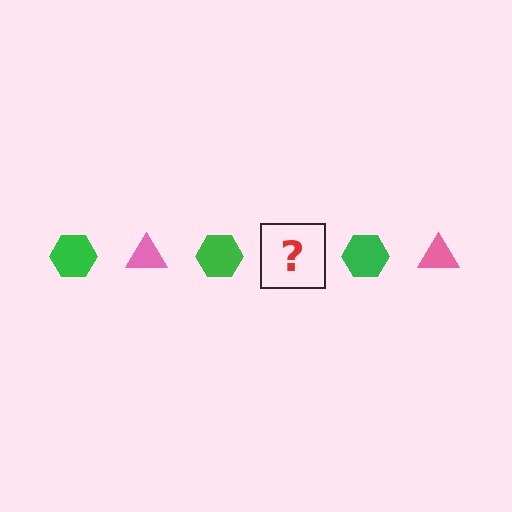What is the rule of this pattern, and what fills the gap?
The rule is that the pattern alternates between green hexagon and pink triangle. The gap should be filled with a pink triangle.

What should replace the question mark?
The question mark should be replaced with a pink triangle.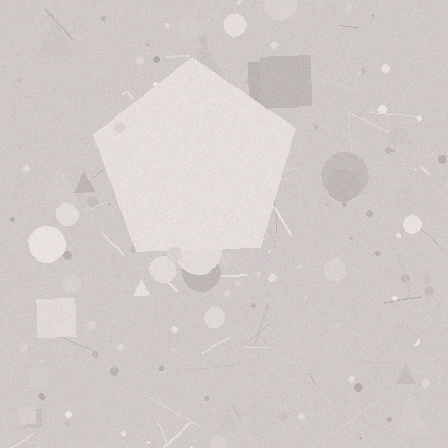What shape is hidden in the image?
A pentagon is hidden in the image.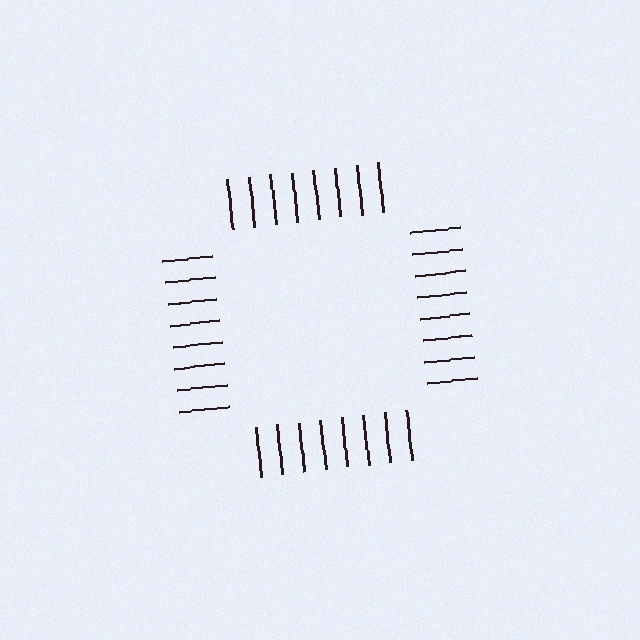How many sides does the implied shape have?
4 sides — the line-ends trace a square.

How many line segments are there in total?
32 — 8 along each of the 4 edges.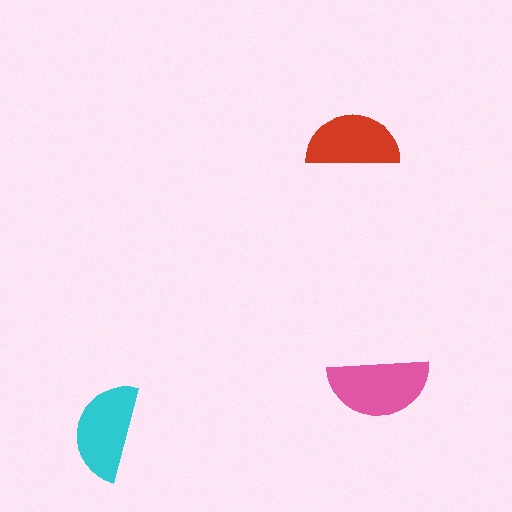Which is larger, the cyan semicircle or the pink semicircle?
The pink one.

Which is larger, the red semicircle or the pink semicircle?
The pink one.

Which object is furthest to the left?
The cyan semicircle is leftmost.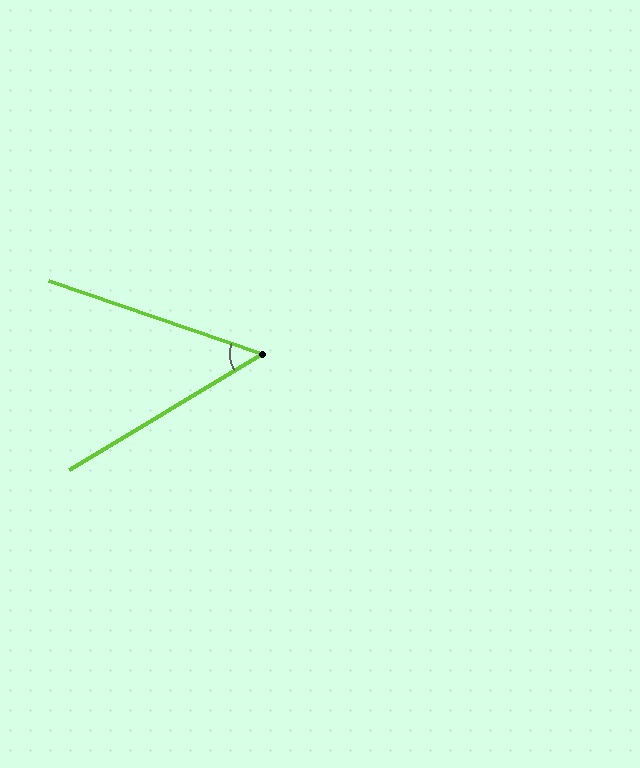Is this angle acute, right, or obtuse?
It is acute.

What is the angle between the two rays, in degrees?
Approximately 50 degrees.